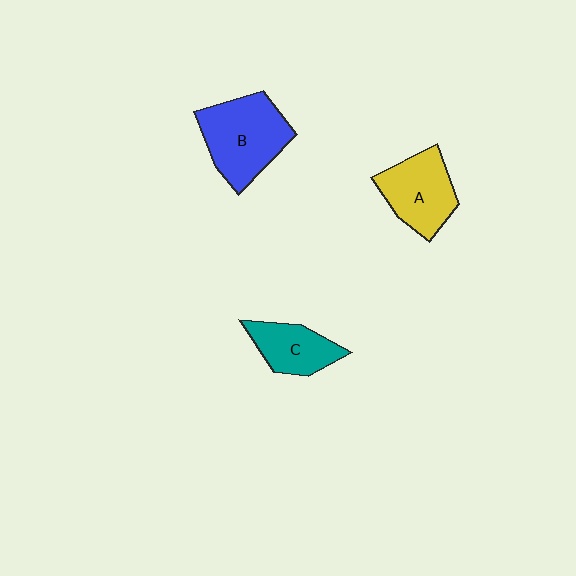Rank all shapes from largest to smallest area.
From largest to smallest: B (blue), A (yellow), C (teal).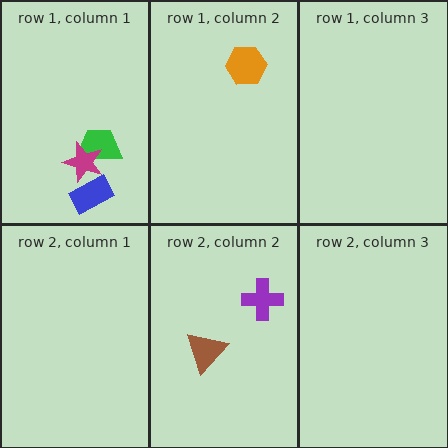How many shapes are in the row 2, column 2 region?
2.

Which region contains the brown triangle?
The row 2, column 2 region.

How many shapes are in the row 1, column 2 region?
1.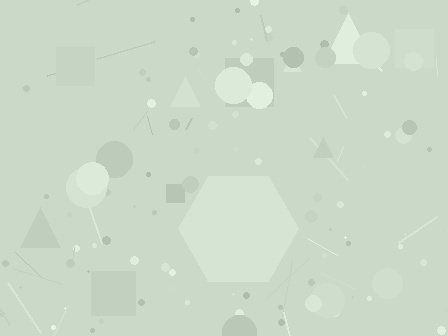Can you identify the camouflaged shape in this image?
The camouflaged shape is a hexagon.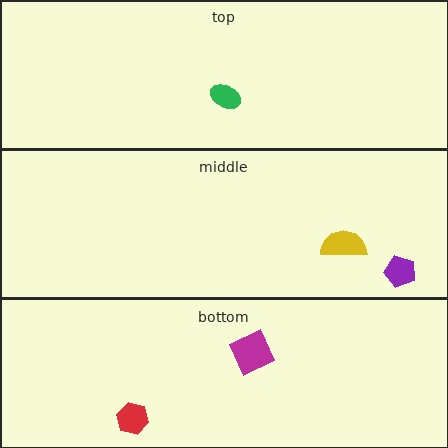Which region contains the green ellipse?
The top region.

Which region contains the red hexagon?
The bottom region.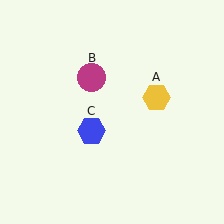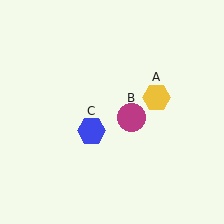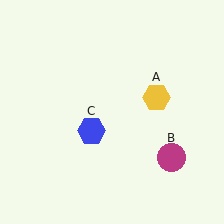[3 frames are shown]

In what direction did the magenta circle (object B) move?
The magenta circle (object B) moved down and to the right.